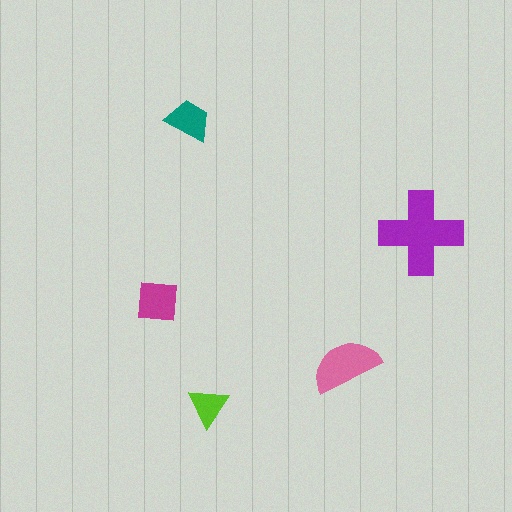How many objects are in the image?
There are 5 objects in the image.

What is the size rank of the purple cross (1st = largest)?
1st.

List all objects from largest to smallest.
The purple cross, the pink semicircle, the magenta square, the teal trapezoid, the lime triangle.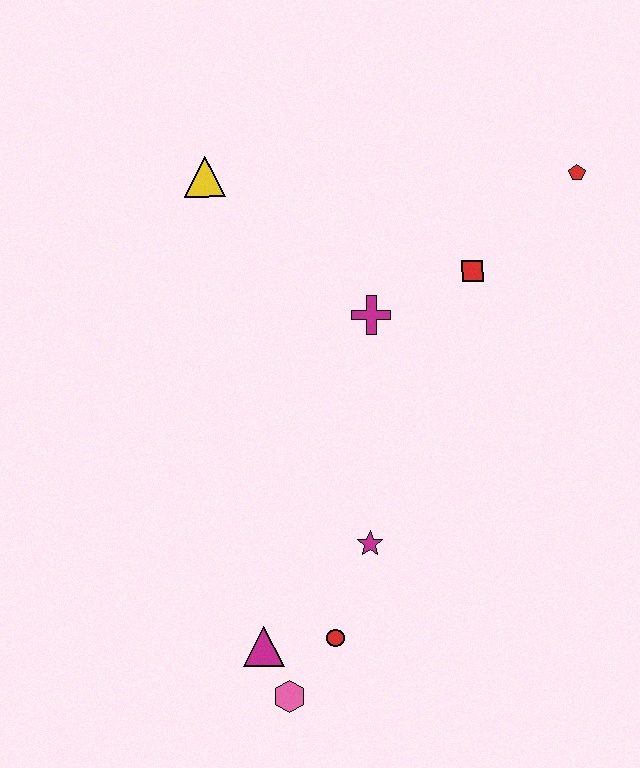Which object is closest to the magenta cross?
The red square is closest to the magenta cross.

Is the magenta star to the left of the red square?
Yes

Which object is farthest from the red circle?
The red pentagon is farthest from the red circle.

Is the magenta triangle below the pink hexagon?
No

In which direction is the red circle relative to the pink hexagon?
The red circle is above the pink hexagon.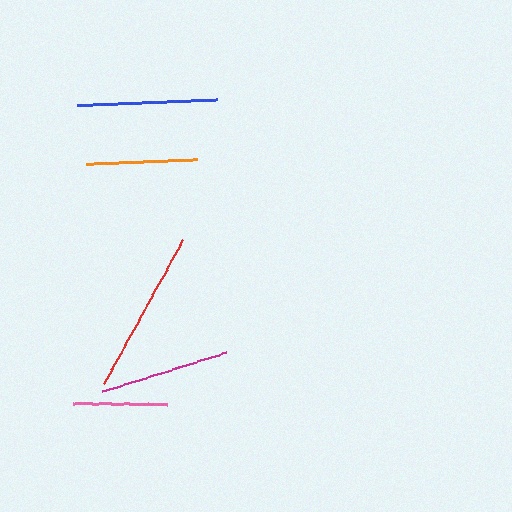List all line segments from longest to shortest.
From longest to shortest: red, blue, magenta, orange, pink.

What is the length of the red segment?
The red segment is approximately 164 pixels long.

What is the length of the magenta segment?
The magenta segment is approximately 129 pixels long.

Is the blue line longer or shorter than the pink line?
The blue line is longer than the pink line.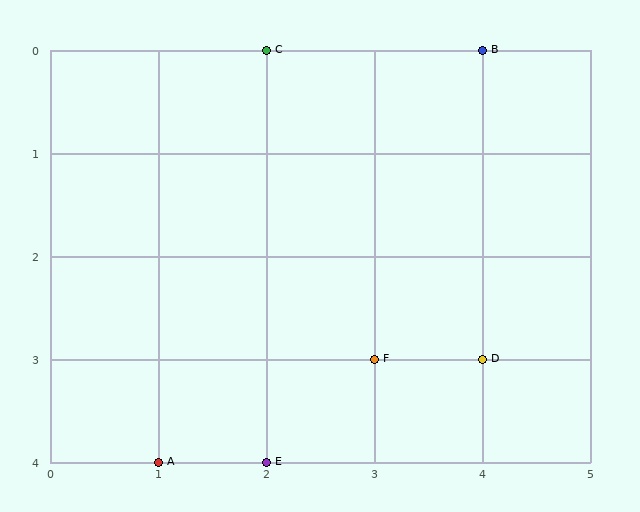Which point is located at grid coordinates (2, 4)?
Point E is at (2, 4).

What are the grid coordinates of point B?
Point B is at grid coordinates (4, 0).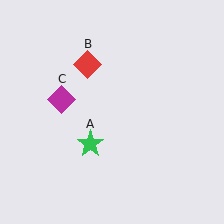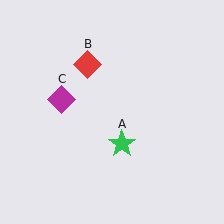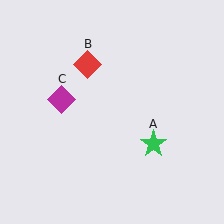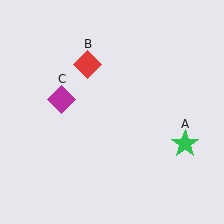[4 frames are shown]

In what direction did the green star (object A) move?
The green star (object A) moved right.